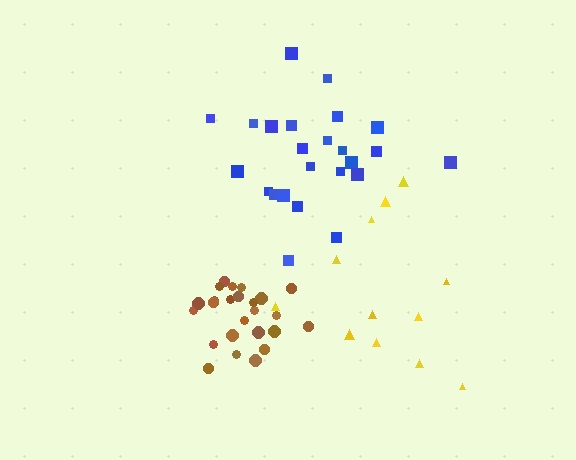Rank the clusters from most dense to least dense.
brown, blue, yellow.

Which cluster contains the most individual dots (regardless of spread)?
Brown (25).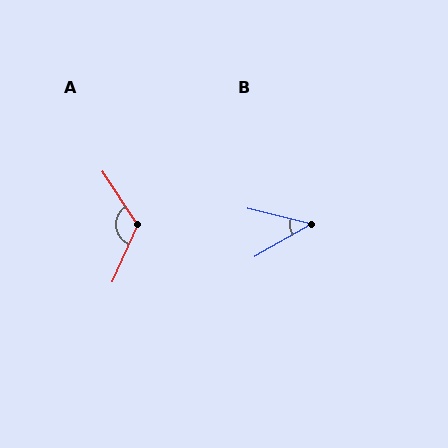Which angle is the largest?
A, at approximately 123 degrees.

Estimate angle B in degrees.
Approximately 44 degrees.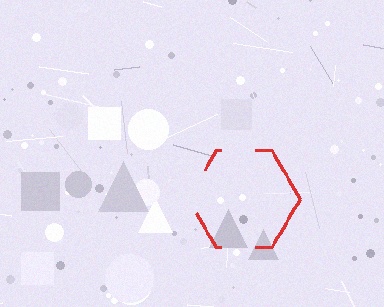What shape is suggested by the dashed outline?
The dashed outline suggests a hexagon.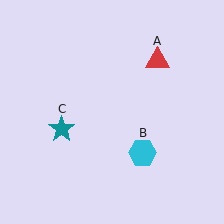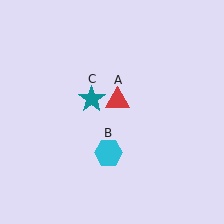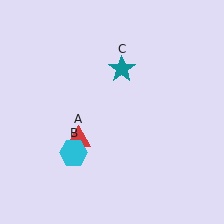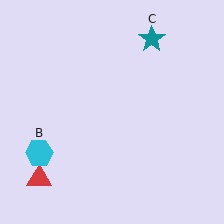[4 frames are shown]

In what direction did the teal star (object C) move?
The teal star (object C) moved up and to the right.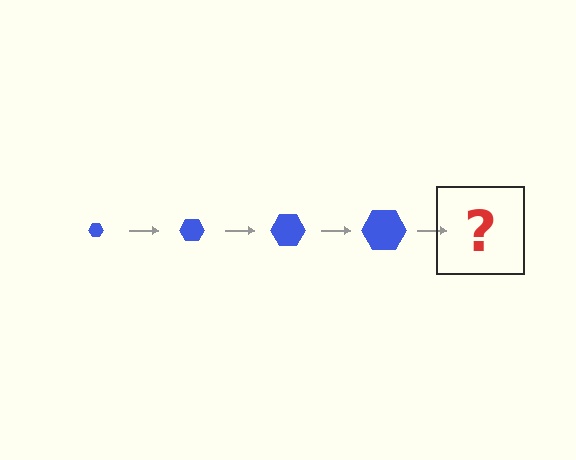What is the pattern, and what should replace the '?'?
The pattern is that the hexagon gets progressively larger each step. The '?' should be a blue hexagon, larger than the previous one.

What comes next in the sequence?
The next element should be a blue hexagon, larger than the previous one.